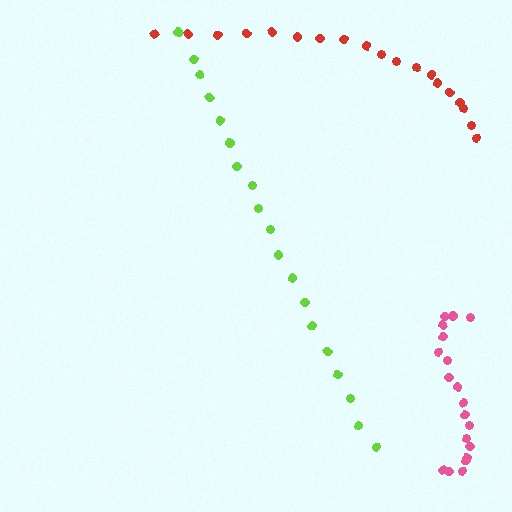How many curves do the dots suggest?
There are 3 distinct paths.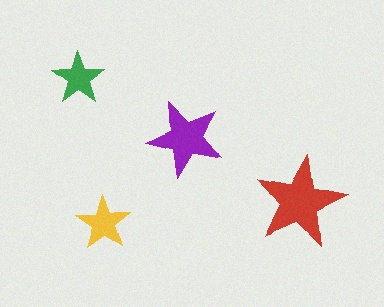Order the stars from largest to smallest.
the red one, the purple one, the yellow one, the green one.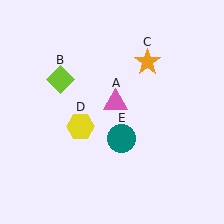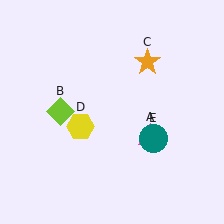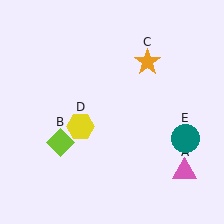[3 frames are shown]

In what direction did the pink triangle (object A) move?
The pink triangle (object A) moved down and to the right.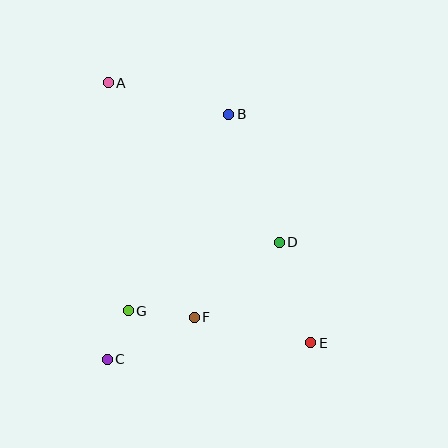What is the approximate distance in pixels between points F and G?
The distance between F and G is approximately 66 pixels.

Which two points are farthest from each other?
Points A and E are farthest from each other.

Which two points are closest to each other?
Points C and G are closest to each other.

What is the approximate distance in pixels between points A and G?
The distance between A and G is approximately 229 pixels.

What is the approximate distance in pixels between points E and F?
The distance between E and F is approximately 119 pixels.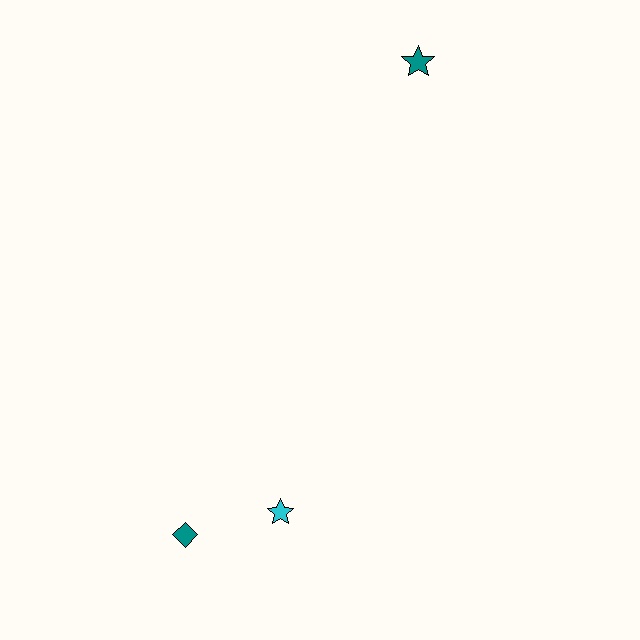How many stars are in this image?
There are 2 stars.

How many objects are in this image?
There are 3 objects.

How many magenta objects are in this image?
There are no magenta objects.